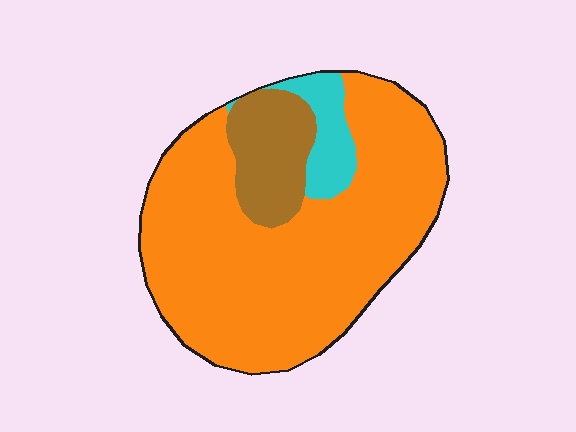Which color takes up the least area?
Cyan, at roughly 10%.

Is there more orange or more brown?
Orange.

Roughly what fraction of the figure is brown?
Brown takes up about one eighth (1/8) of the figure.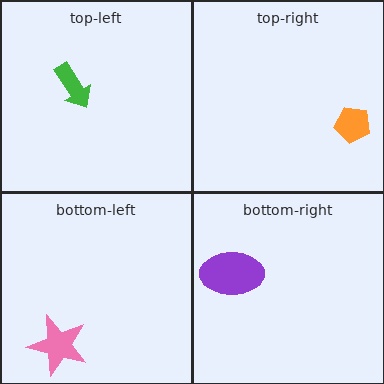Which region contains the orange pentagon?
The top-right region.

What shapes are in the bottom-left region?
The pink star.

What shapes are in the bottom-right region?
The purple ellipse.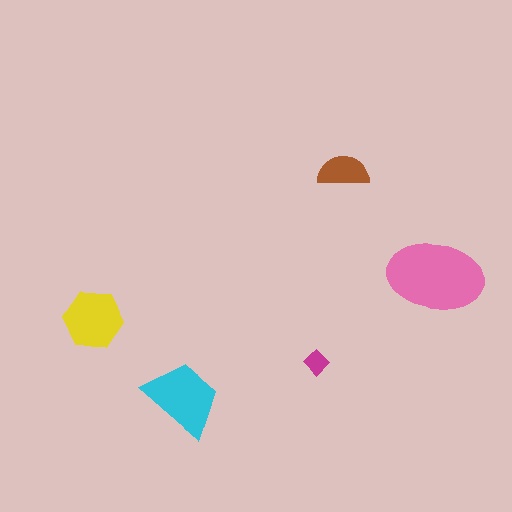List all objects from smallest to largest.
The magenta diamond, the brown semicircle, the yellow hexagon, the cyan trapezoid, the pink ellipse.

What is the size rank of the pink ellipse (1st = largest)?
1st.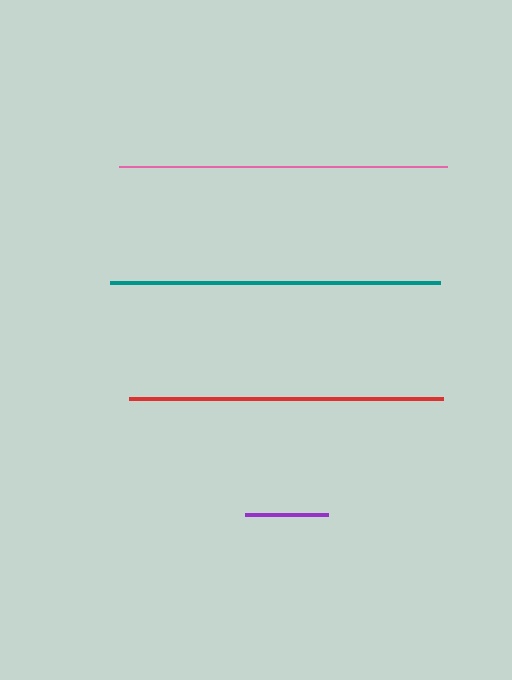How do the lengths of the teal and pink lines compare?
The teal and pink lines are approximately the same length.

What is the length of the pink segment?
The pink segment is approximately 328 pixels long.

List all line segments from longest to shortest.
From longest to shortest: teal, pink, red, purple.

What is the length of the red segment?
The red segment is approximately 314 pixels long.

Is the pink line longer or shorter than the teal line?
The teal line is longer than the pink line.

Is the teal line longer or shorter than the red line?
The teal line is longer than the red line.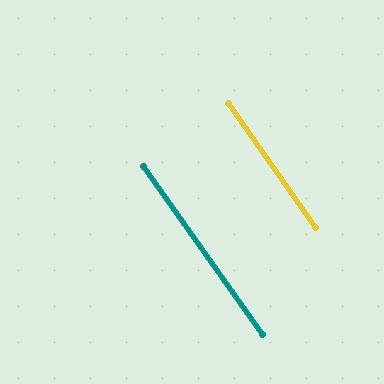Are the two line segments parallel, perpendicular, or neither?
Parallel — their directions differ by only 0.2°.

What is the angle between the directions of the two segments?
Approximately 0 degrees.